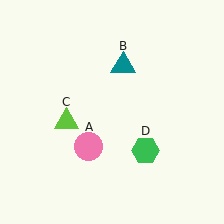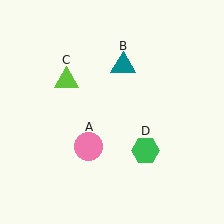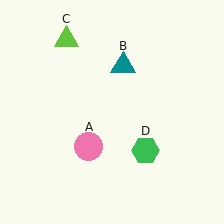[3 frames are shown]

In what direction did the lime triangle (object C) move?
The lime triangle (object C) moved up.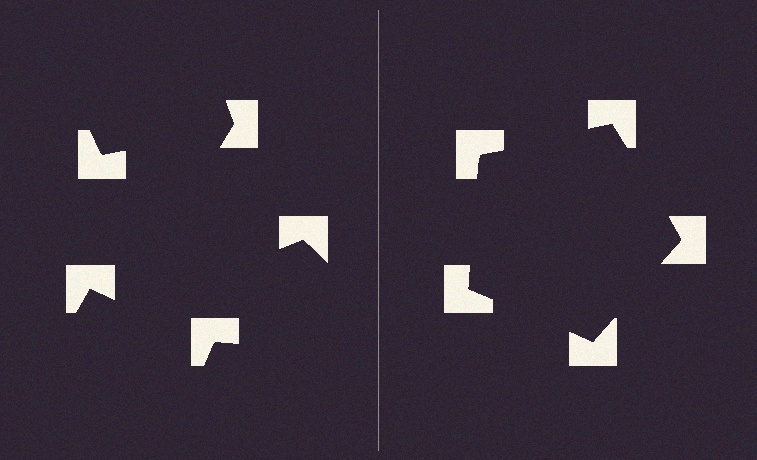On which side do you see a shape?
An illusory pentagon appears on the right side. On the left side the wedge cuts are rotated, so no coherent shape forms.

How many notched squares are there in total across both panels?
10 — 5 on each side.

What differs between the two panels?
The notched squares are positioned identically on both sides; only the wedge orientations differ. On the right they align to a pentagon; on the left they are misaligned.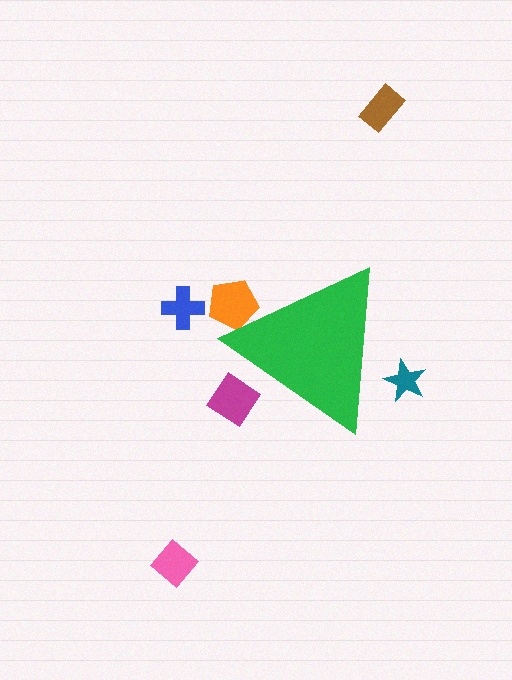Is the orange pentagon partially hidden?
Yes, the orange pentagon is partially hidden behind the green triangle.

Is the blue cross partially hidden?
No, the blue cross is fully visible.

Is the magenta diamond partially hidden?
Yes, the magenta diamond is partially hidden behind the green triangle.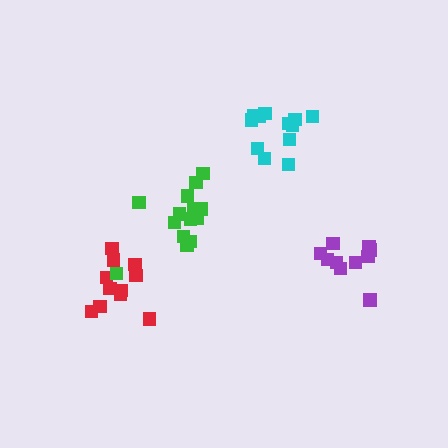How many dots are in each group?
Group 1: 12 dots, Group 2: 10 dots, Group 3: 11 dots, Group 4: 14 dots (47 total).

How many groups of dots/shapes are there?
There are 4 groups.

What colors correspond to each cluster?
The clusters are colored: cyan, purple, red, green.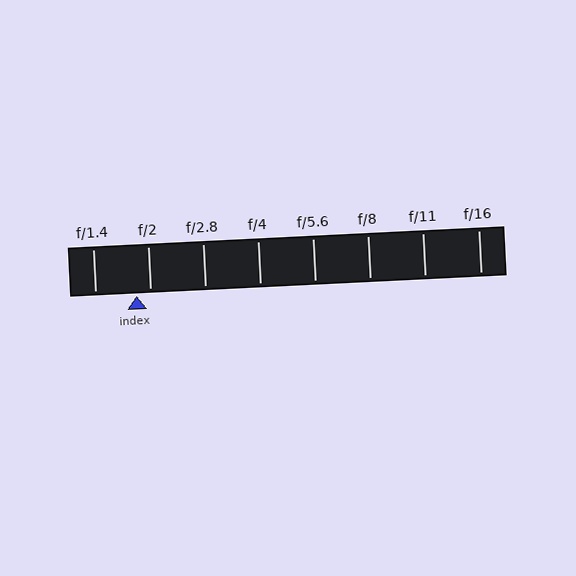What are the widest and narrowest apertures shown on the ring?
The widest aperture shown is f/1.4 and the narrowest is f/16.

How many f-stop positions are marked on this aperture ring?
There are 8 f-stop positions marked.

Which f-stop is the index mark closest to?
The index mark is closest to f/2.